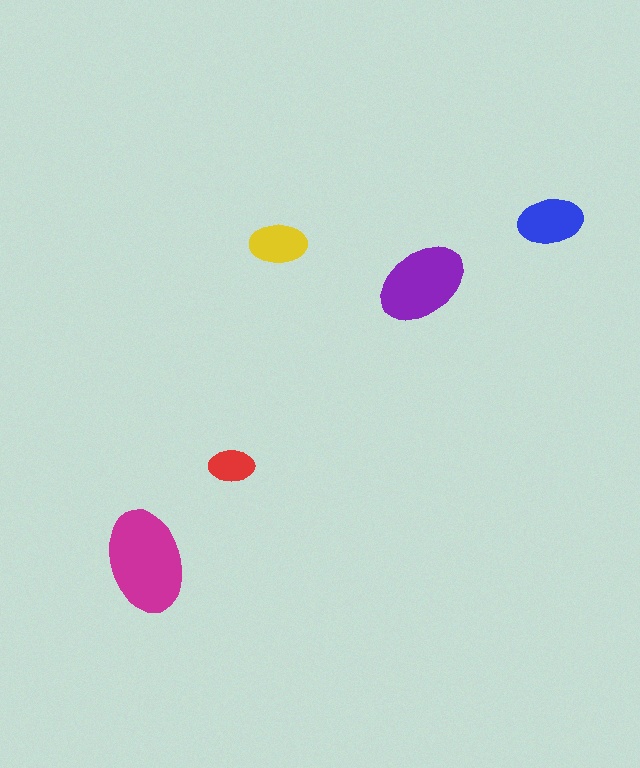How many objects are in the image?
There are 5 objects in the image.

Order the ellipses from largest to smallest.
the magenta one, the purple one, the blue one, the yellow one, the red one.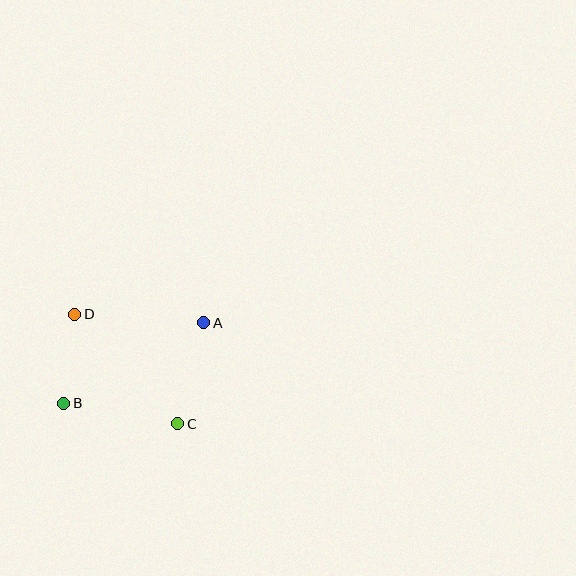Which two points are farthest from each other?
Points A and B are farthest from each other.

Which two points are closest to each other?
Points B and D are closest to each other.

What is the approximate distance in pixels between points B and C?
The distance between B and C is approximately 115 pixels.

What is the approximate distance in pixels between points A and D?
The distance between A and D is approximately 129 pixels.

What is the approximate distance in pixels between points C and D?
The distance between C and D is approximately 150 pixels.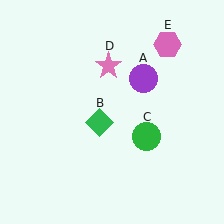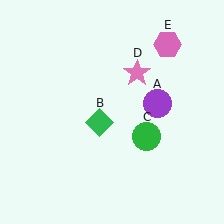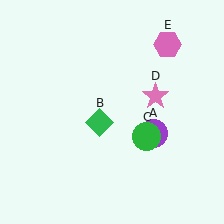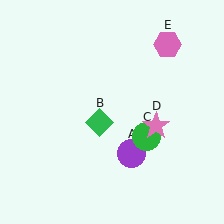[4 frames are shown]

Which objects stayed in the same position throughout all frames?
Green diamond (object B) and green circle (object C) and pink hexagon (object E) remained stationary.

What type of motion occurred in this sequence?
The purple circle (object A), pink star (object D) rotated clockwise around the center of the scene.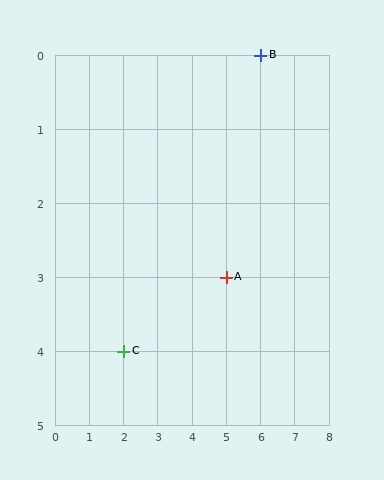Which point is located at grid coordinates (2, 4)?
Point C is at (2, 4).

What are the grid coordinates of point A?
Point A is at grid coordinates (5, 3).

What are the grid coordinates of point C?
Point C is at grid coordinates (2, 4).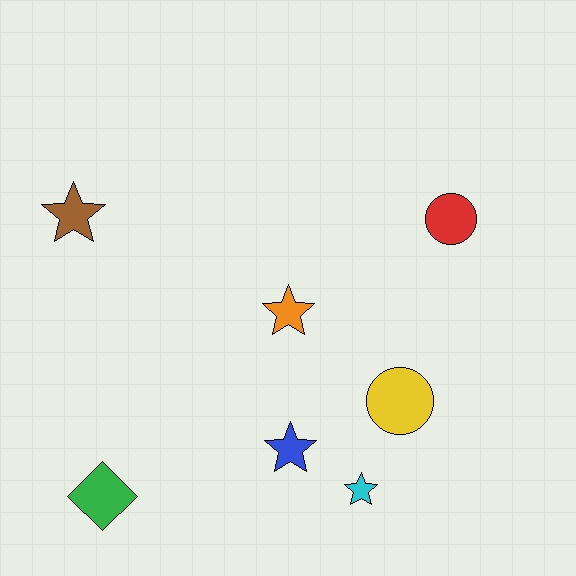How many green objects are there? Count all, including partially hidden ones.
There is 1 green object.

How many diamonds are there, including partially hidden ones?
There is 1 diamond.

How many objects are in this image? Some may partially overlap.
There are 7 objects.